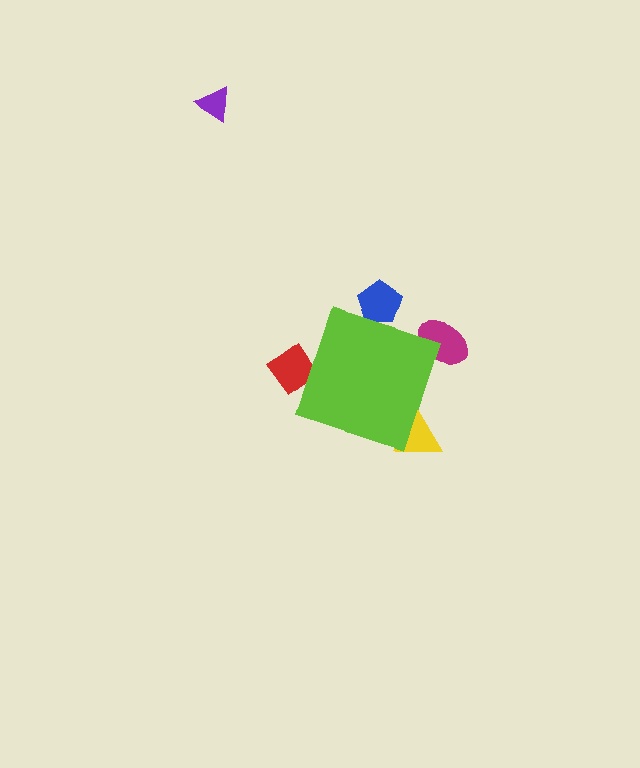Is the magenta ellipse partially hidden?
Yes, the magenta ellipse is partially hidden behind the lime diamond.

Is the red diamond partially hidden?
Yes, the red diamond is partially hidden behind the lime diamond.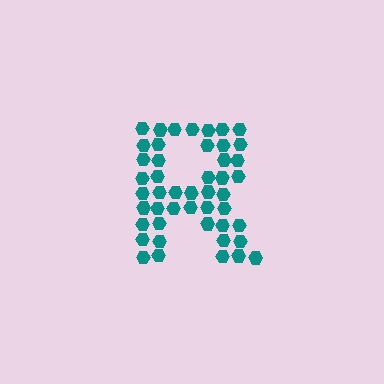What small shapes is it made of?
It is made of small hexagons.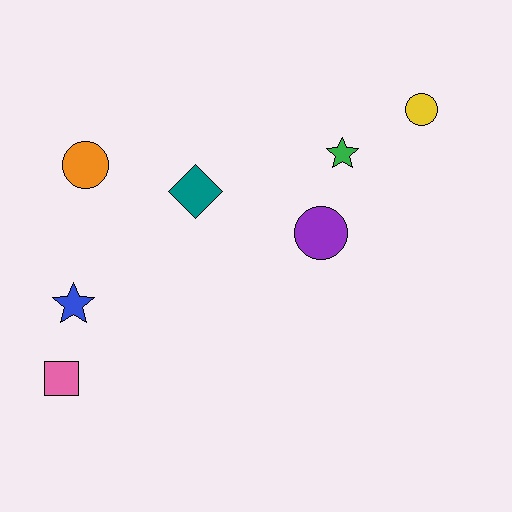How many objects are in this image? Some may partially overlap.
There are 7 objects.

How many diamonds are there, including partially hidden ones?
There is 1 diamond.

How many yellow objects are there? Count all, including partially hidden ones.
There is 1 yellow object.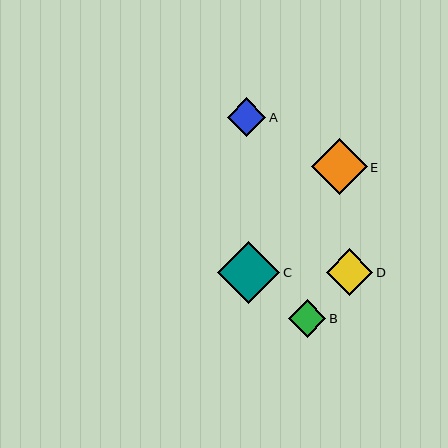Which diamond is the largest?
Diamond C is the largest with a size of approximately 62 pixels.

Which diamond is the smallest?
Diamond B is the smallest with a size of approximately 37 pixels.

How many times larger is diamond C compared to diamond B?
Diamond C is approximately 1.6 times the size of diamond B.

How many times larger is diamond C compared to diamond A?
Diamond C is approximately 1.6 times the size of diamond A.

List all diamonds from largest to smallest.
From largest to smallest: C, E, D, A, B.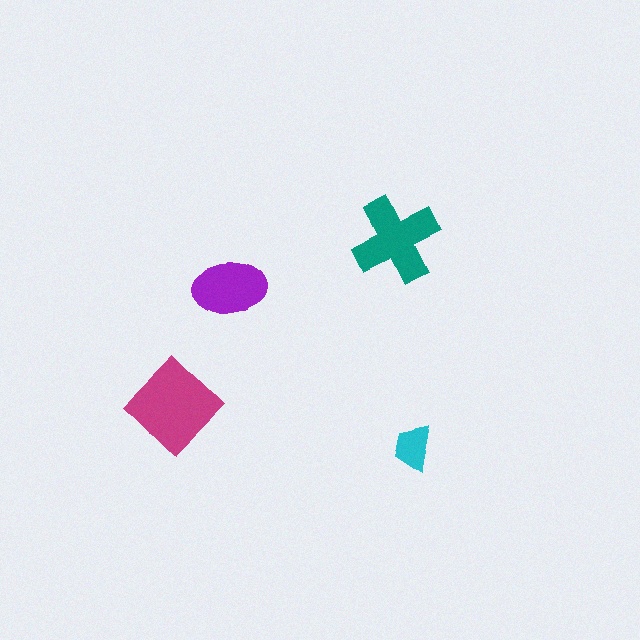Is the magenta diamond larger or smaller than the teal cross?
Larger.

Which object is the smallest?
The cyan trapezoid.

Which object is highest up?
The teal cross is topmost.